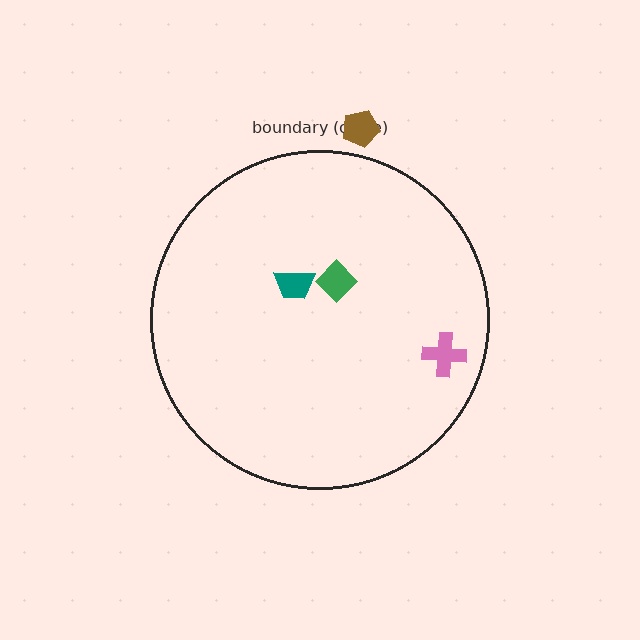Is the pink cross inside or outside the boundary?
Inside.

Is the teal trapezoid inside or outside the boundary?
Inside.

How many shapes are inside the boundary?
3 inside, 1 outside.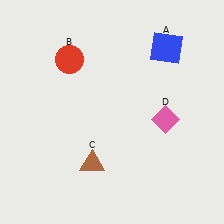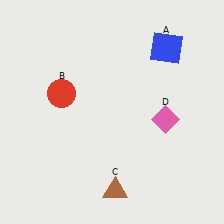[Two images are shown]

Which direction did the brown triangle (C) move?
The brown triangle (C) moved down.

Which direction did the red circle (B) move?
The red circle (B) moved down.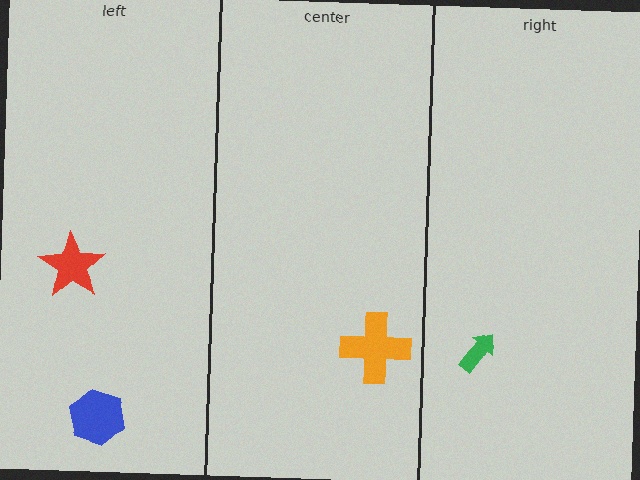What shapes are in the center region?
The orange cross.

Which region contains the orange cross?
The center region.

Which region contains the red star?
The left region.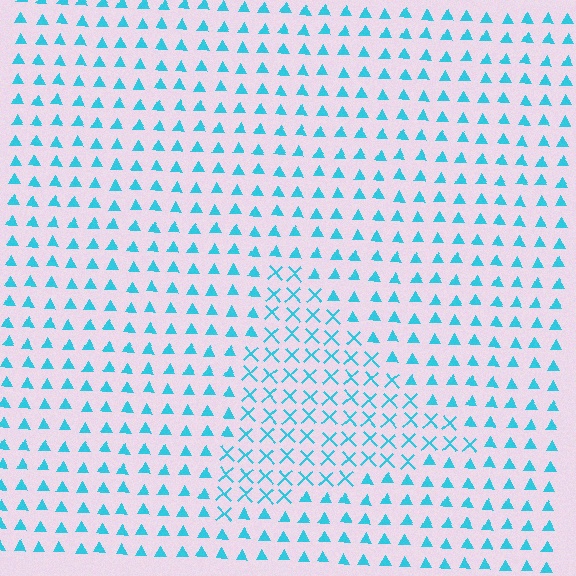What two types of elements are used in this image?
The image uses X marks inside the triangle region and triangles outside it.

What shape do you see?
I see a triangle.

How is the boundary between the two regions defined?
The boundary is defined by a change in element shape: X marks inside vs. triangles outside. All elements share the same color and spacing.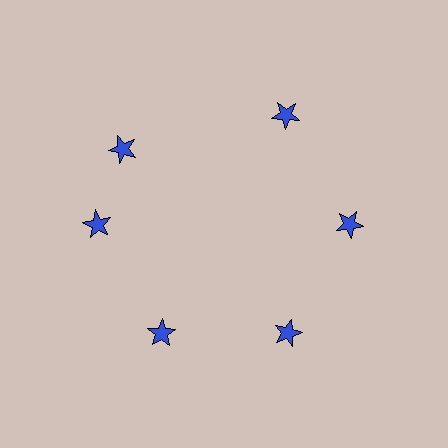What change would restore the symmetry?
The symmetry would be restored by rotating it back into even spacing with its neighbors so that all 6 stars sit at equal angles and equal distance from the center.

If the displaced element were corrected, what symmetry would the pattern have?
It would have 6-fold rotational symmetry — the pattern would map onto itself every 60 degrees.